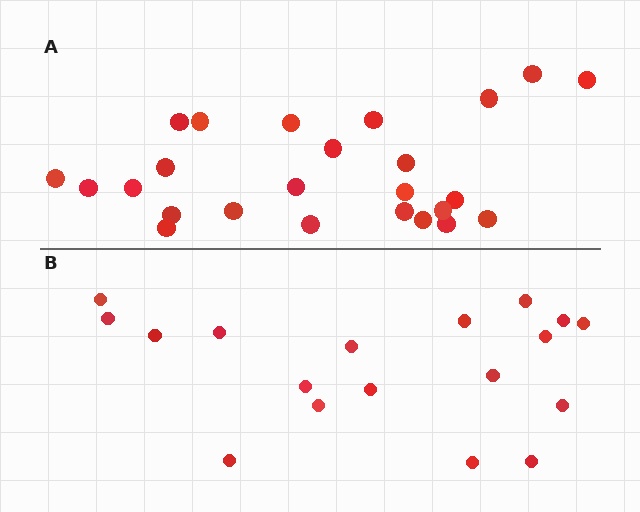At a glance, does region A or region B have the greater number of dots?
Region A (the top region) has more dots.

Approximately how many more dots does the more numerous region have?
Region A has roughly 8 or so more dots than region B.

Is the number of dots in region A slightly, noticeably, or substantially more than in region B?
Region A has noticeably more, but not dramatically so. The ratio is roughly 1.4 to 1.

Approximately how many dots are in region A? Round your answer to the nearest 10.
About 20 dots. (The exact count is 25, which rounds to 20.)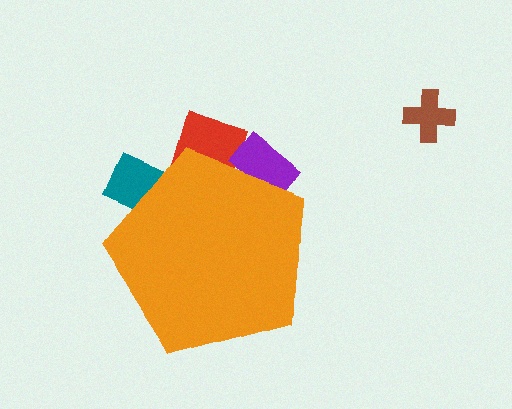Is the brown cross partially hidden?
No, the brown cross is fully visible.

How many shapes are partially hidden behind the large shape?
3 shapes are partially hidden.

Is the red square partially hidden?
Yes, the red square is partially hidden behind the orange pentagon.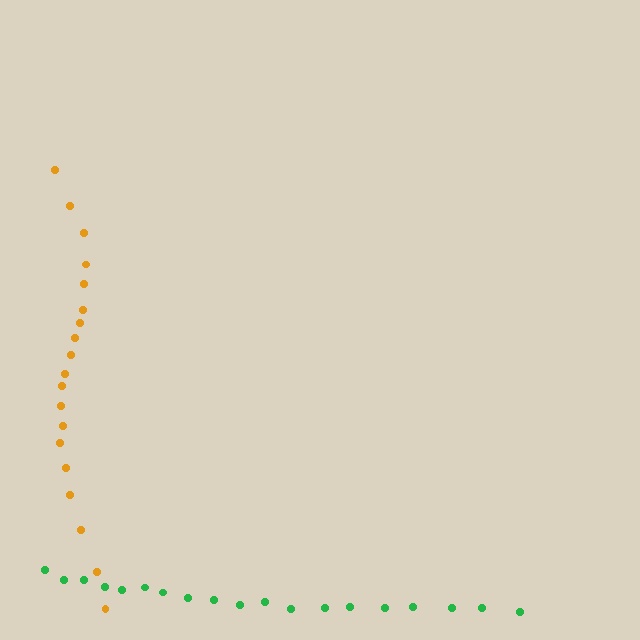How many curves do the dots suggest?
There are 2 distinct paths.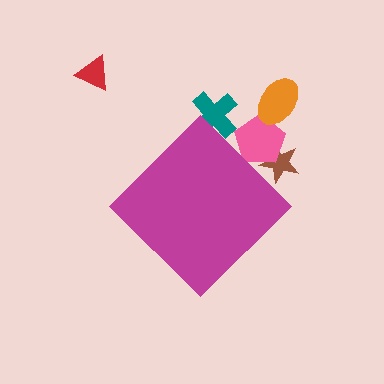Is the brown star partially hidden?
Yes, the brown star is partially hidden behind the magenta diamond.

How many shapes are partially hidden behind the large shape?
3 shapes are partially hidden.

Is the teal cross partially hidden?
Yes, the teal cross is partially hidden behind the magenta diamond.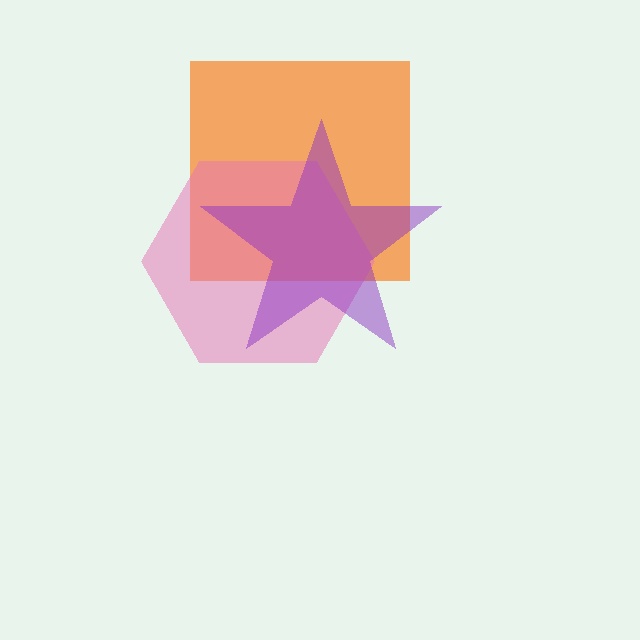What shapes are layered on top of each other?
The layered shapes are: an orange square, a pink hexagon, a purple star.